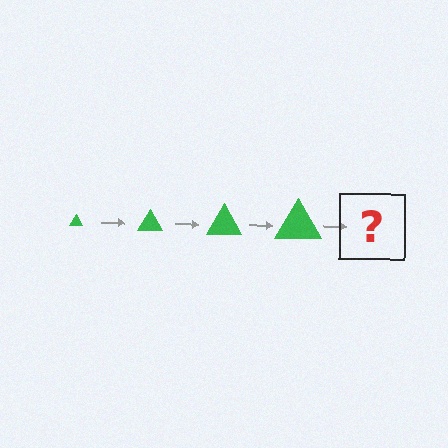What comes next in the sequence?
The next element should be a green triangle, larger than the previous one.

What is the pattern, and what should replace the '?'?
The pattern is that the triangle gets progressively larger each step. The '?' should be a green triangle, larger than the previous one.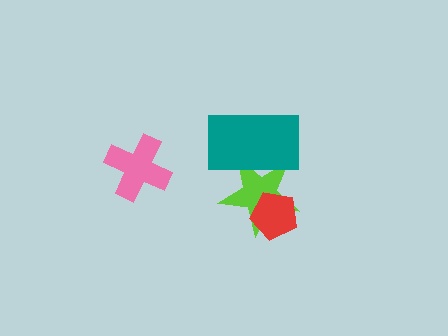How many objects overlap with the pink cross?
0 objects overlap with the pink cross.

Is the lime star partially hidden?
Yes, it is partially covered by another shape.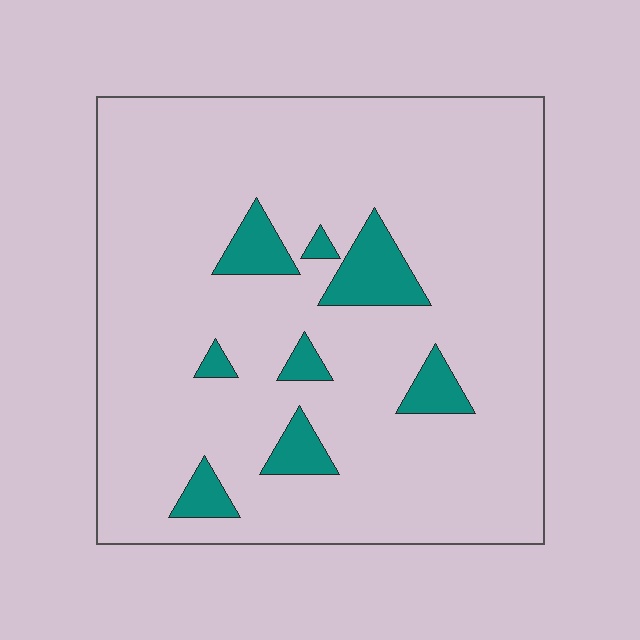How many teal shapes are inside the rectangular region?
8.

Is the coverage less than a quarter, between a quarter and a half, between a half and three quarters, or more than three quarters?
Less than a quarter.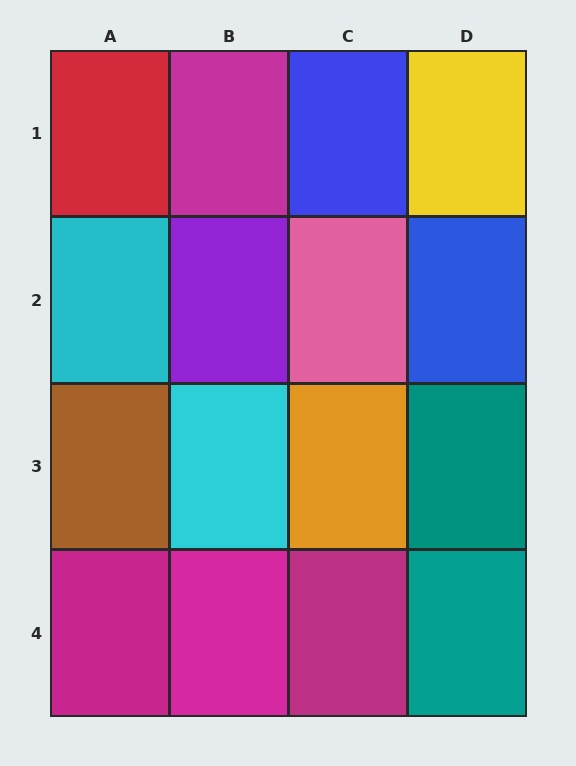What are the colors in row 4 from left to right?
Magenta, magenta, magenta, teal.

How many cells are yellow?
1 cell is yellow.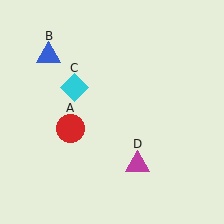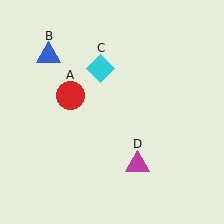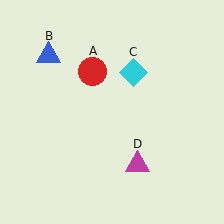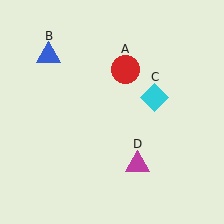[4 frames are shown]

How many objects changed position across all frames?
2 objects changed position: red circle (object A), cyan diamond (object C).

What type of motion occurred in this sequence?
The red circle (object A), cyan diamond (object C) rotated clockwise around the center of the scene.